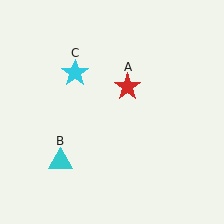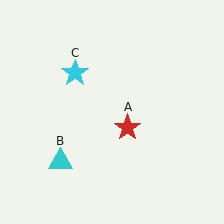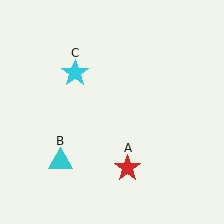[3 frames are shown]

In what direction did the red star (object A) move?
The red star (object A) moved down.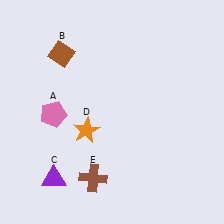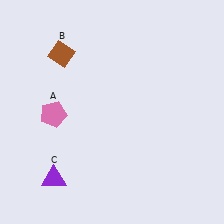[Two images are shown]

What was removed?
The brown cross (E), the orange star (D) were removed in Image 2.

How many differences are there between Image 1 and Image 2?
There are 2 differences between the two images.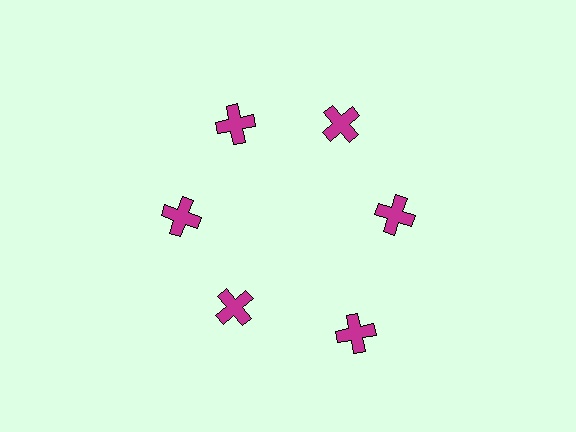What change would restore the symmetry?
The symmetry would be restored by moving it inward, back onto the ring so that all 6 crosses sit at equal angles and equal distance from the center.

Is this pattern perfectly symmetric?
No. The 6 magenta crosses are arranged in a ring, but one element near the 5 o'clock position is pushed outward from the center, breaking the 6-fold rotational symmetry.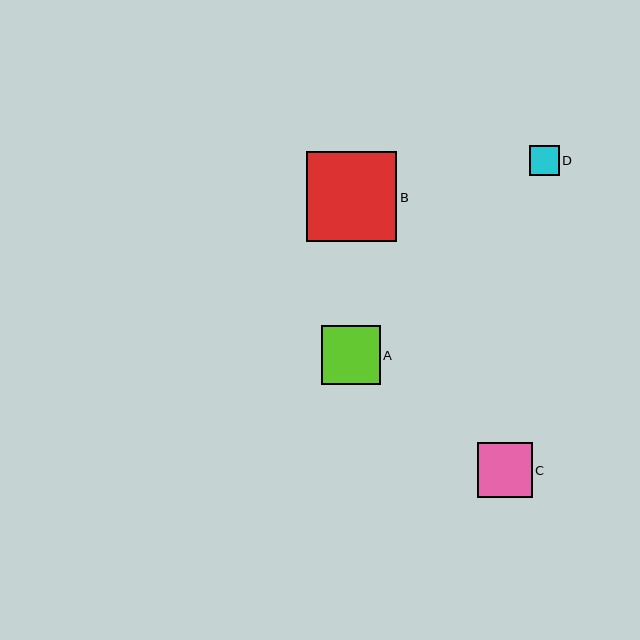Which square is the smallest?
Square D is the smallest with a size of approximately 30 pixels.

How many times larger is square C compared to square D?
Square C is approximately 1.8 times the size of square D.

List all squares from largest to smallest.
From largest to smallest: B, A, C, D.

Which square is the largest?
Square B is the largest with a size of approximately 90 pixels.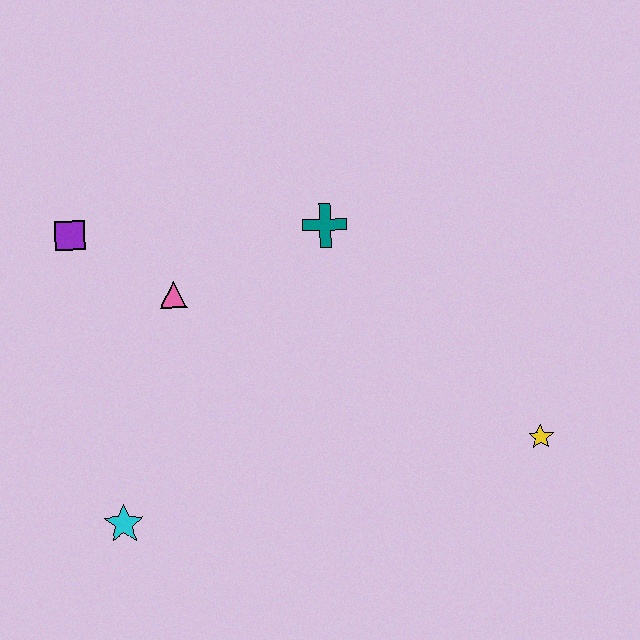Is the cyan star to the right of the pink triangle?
No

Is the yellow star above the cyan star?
Yes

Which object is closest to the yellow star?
The teal cross is closest to the yellow star.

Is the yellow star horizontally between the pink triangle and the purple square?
No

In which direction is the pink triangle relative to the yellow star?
The pink triangle is to the left of the yellow star.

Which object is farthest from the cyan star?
The yellow star is farthest from the cyan star.